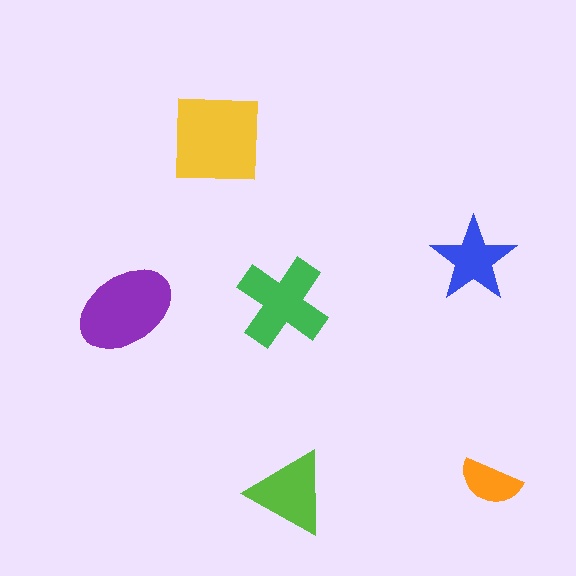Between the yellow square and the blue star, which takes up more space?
The yellow square.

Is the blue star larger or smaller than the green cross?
Smaller.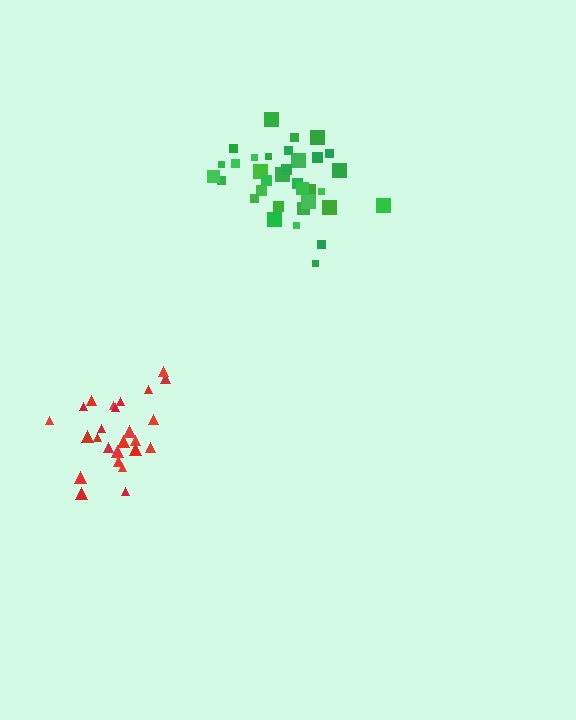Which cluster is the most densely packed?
Red.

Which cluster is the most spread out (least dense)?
Green.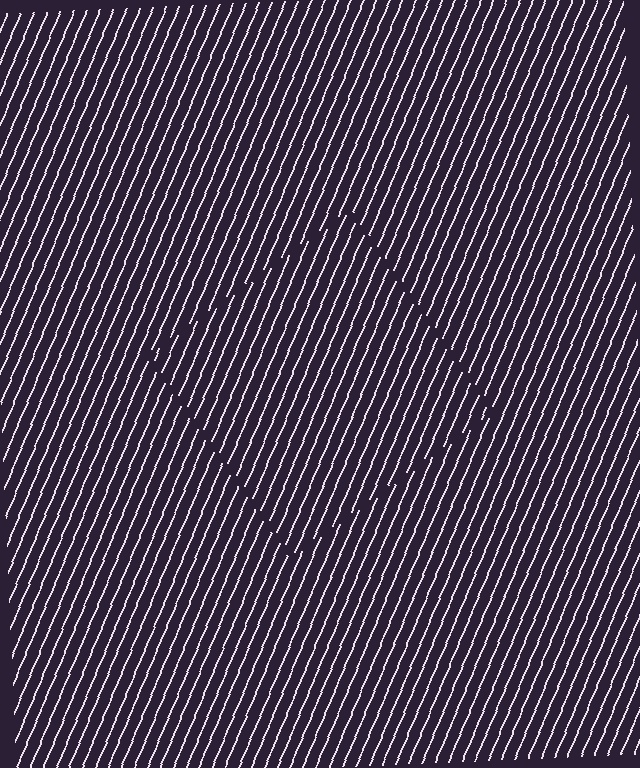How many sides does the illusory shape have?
4 sides — the line-ends trace a square.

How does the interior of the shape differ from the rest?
The interior of the shape contains the same grating, shifted by half a period — the contour is defined by the phase discontinuity where line-ends from the inner and outer gratings abut.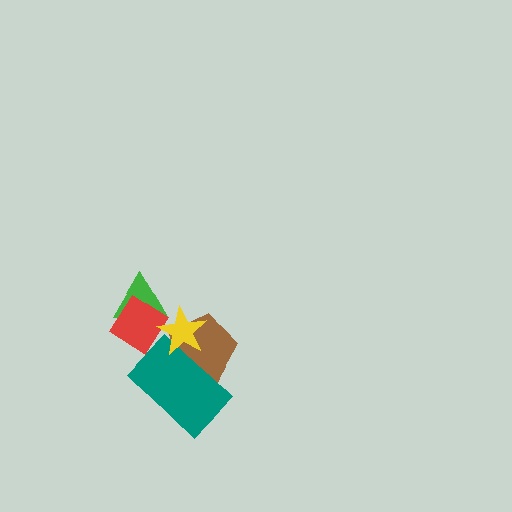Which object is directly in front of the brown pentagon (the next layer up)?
The teal rectangle is directly in front of the brown pentagon.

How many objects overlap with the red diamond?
2 objects overlap with the red diamond.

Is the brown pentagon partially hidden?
Yes, it is partially covered by another shape.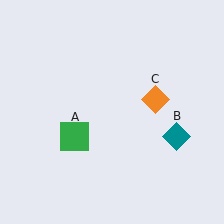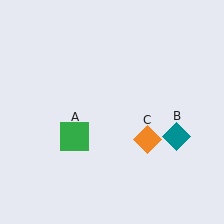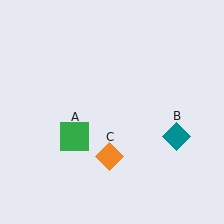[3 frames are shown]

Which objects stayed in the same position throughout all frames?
Green square (object A) and teal diamond (object B) remained stationary.